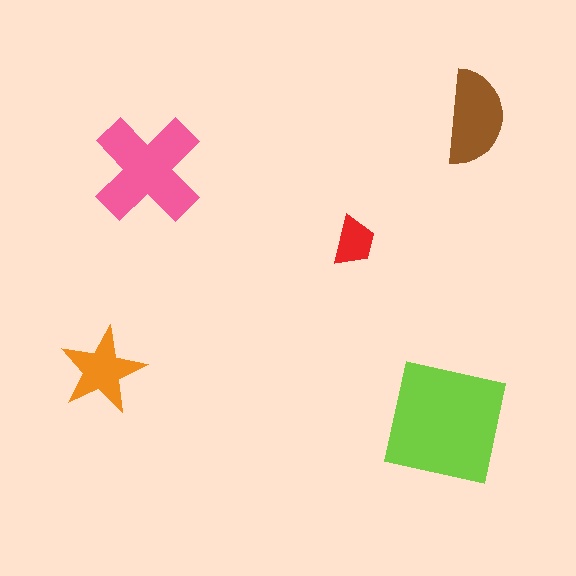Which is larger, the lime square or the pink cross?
The lime square.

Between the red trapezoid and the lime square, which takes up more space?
The lime square.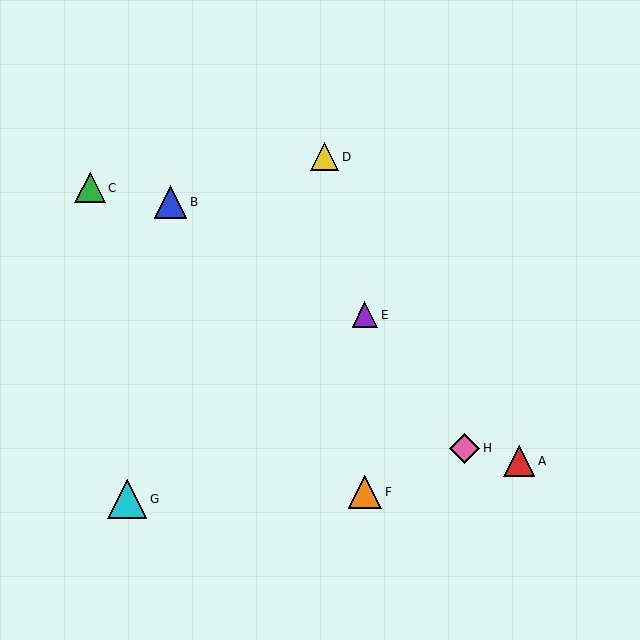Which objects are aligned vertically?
Objects E, F are aligned vertically.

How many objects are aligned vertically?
2 objects (E, F) are aligned vertically.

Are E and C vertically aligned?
No, E is at x≈365 and C is at x≈90.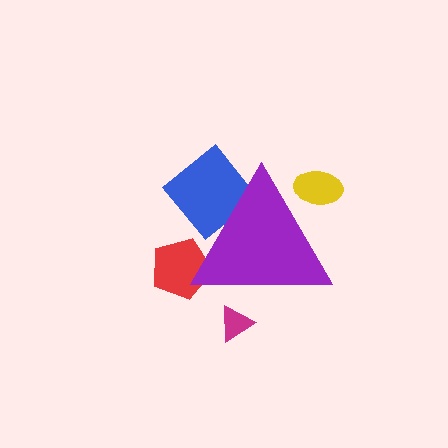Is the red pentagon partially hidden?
Yes, the red pentagon is partially hidden behind the purple triangle.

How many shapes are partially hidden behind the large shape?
4 shapes are partially hidden.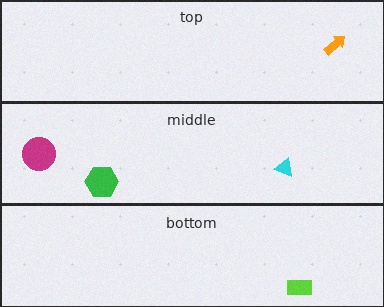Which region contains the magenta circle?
The middle region.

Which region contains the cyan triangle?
The middle region.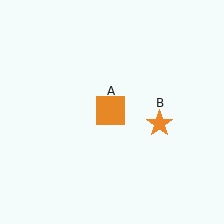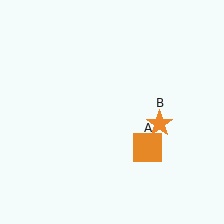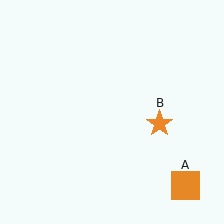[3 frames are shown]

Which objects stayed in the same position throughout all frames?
Orange star (object B) remained stationary.